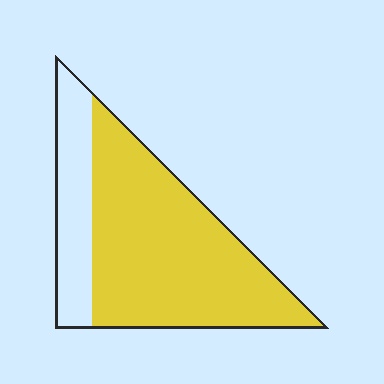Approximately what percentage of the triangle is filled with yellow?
Approximately 75%.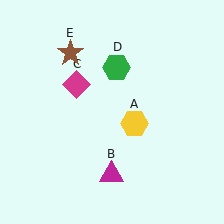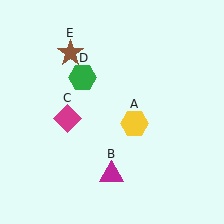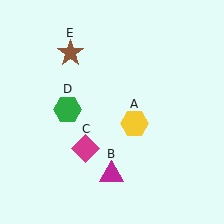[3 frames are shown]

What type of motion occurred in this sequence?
The magenta diamond (object C), green hexagon (object D) rotated counterclockwise around the center of the scene.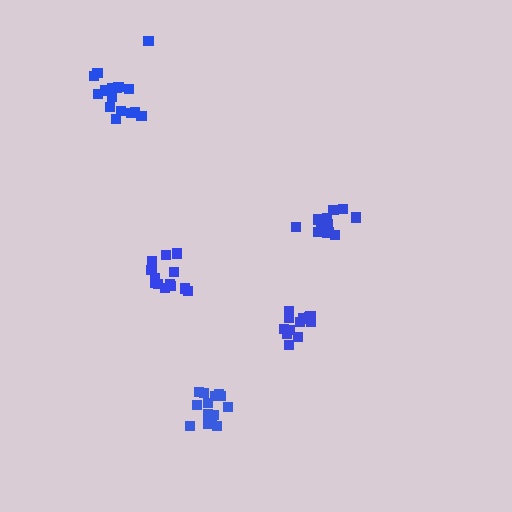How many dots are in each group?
Group 1: 14 dots, Group 2: 13 dots, Group 3: 18 dots, Group 4: 13 dots, Group 5: 15 dots (73 total).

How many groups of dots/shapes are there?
There are 5 groups.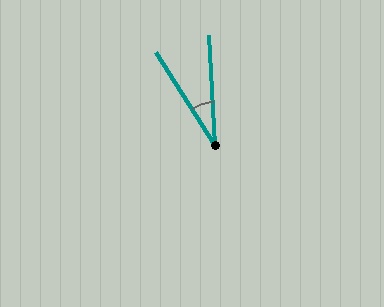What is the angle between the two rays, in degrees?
Approximately 29 degrees.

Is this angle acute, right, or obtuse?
It is acute.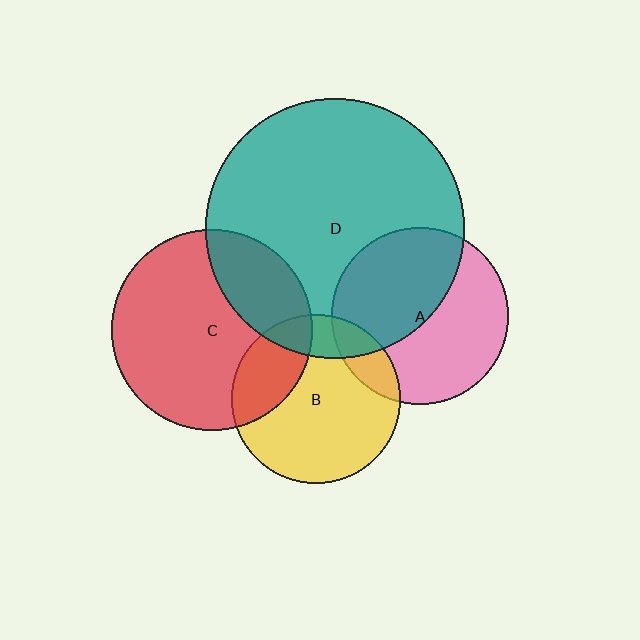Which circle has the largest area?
Circle D (teal).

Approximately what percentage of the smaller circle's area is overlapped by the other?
Approximately 25%.